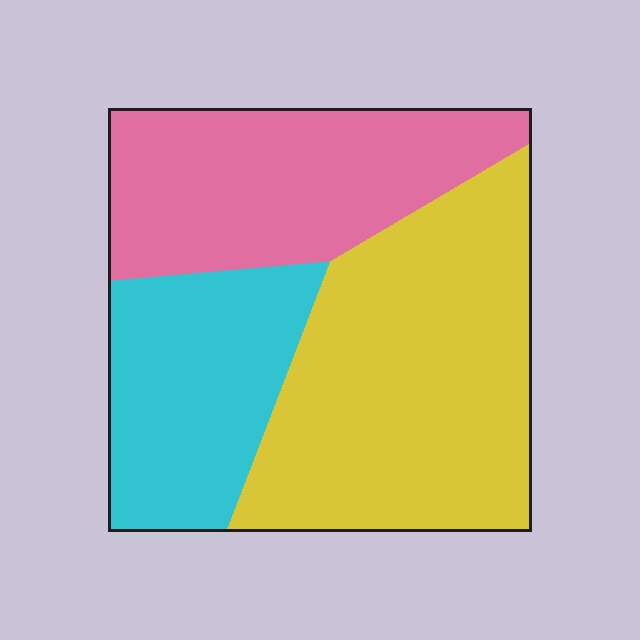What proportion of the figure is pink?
Pink covers roughly 30% of the figure.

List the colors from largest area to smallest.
From largest to smallest: yellow, pink, cyan.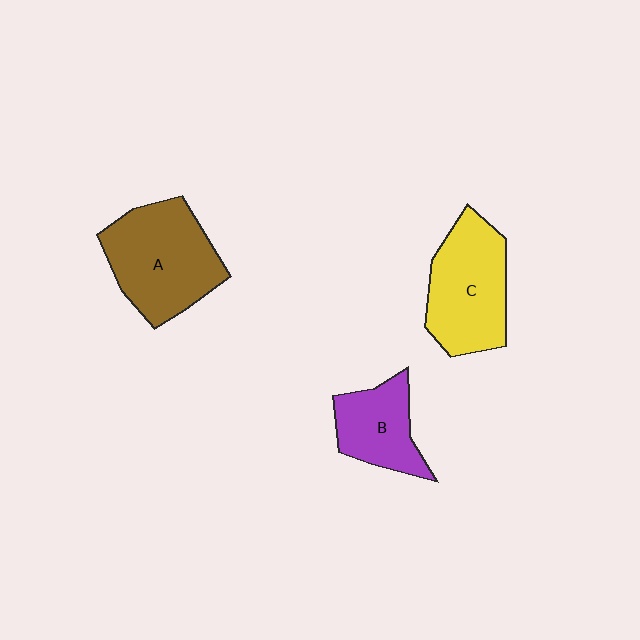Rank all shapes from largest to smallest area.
From largest to smallest: A (brown), C (yellow), B (purple).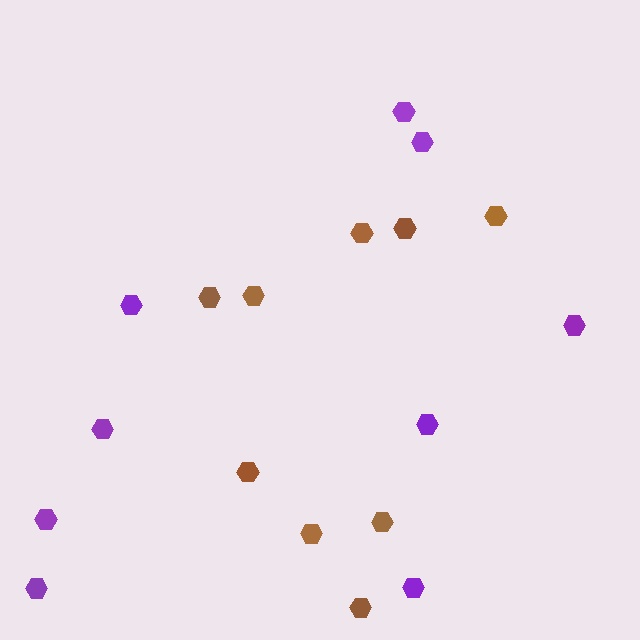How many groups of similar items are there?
There are 2 groups: one group of brown hexagons (9) and one group of purple hexagons (9).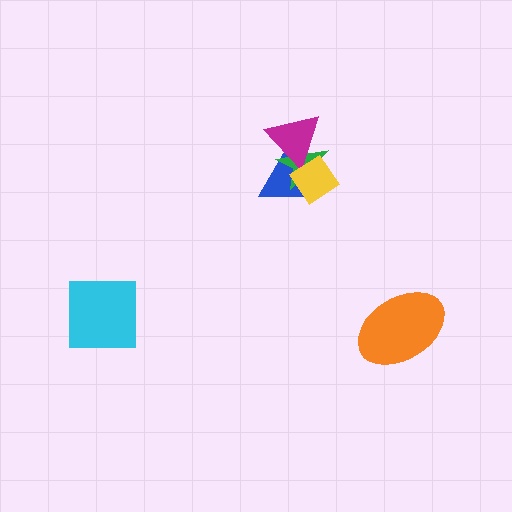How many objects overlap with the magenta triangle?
3 objects overlap with the magenta triangle.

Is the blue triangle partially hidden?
Yes, it is partially covered by another shape.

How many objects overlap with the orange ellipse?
0 objects overlap with the orange ellipse.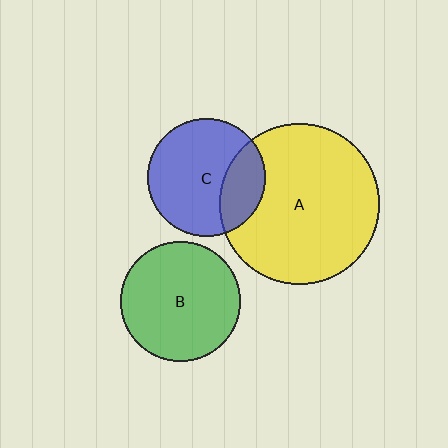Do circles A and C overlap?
Yes.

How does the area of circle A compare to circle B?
Approximately 1.8 times.